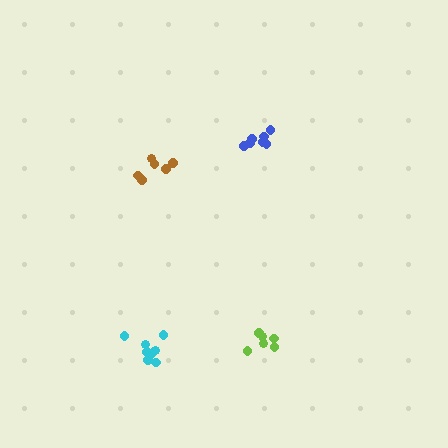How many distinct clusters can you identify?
There are 4 distinct clusters.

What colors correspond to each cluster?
The clusters are colored: lime, blue, brown, cyan.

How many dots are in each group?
Group 1: 6 dots, Group 2: 7 dots, Group 3: 6 dots, Group 4: 8 dots (27 total).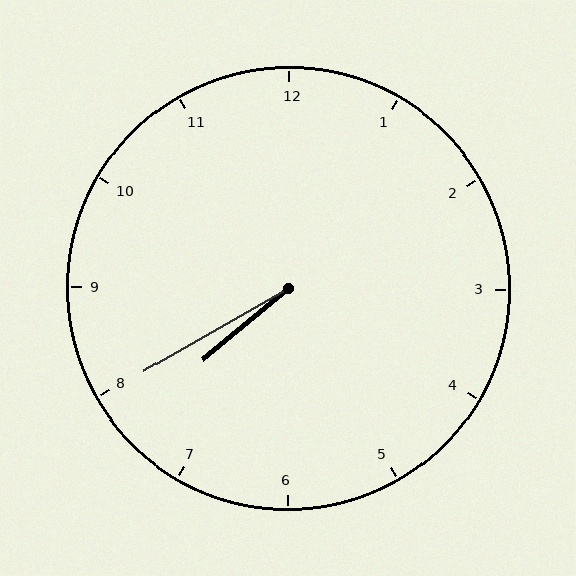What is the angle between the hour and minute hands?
Approximately 10 degrees.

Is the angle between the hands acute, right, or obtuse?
It is acute.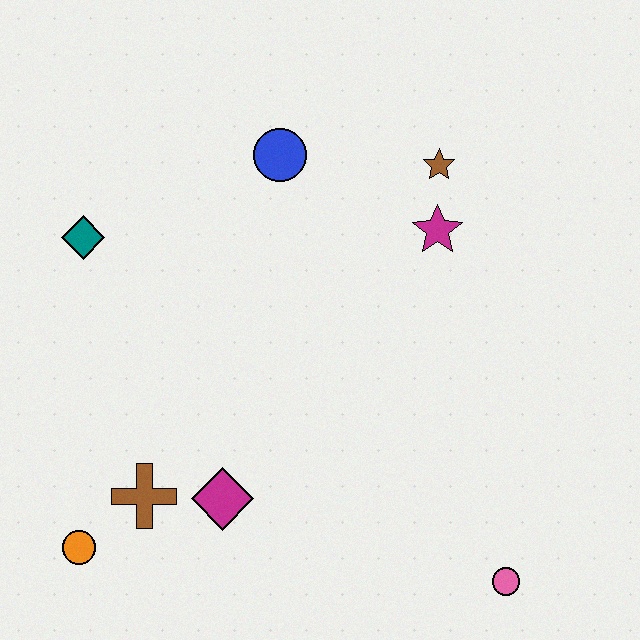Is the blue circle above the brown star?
Yes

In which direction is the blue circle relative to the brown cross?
The blue circle is above the brown cross.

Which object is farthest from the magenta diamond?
The brown star is farthest from the magenta diamond.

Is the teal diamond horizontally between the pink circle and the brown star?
No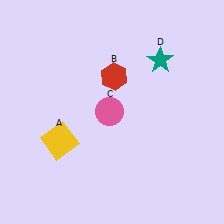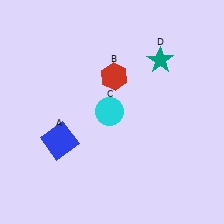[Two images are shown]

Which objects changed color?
A changed from yellow to blue. C changed from pink to cyan.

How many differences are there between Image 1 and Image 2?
There are 2 differences between the two images.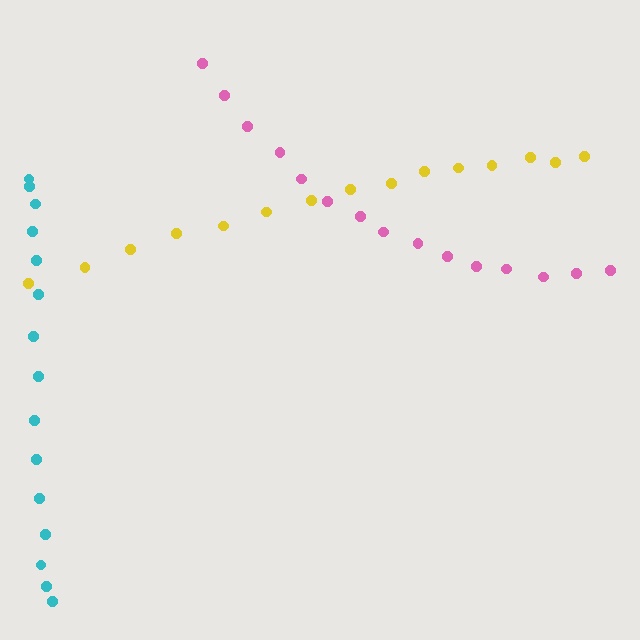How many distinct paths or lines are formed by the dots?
There are 3 distinct paths.